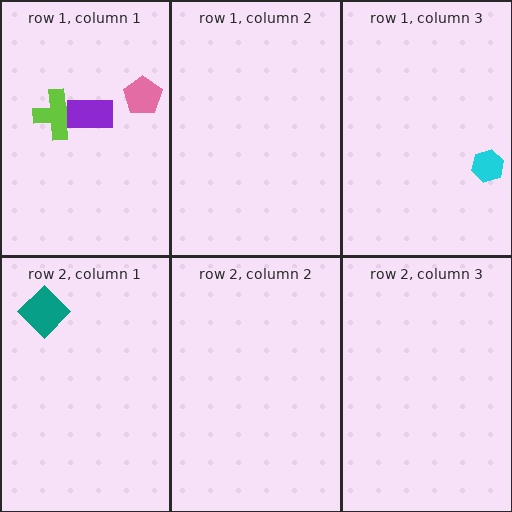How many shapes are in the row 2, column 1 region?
1.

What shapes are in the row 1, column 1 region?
The pink pentagon, the lime cross, the purple rectangle.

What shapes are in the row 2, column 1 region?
The teal diamond.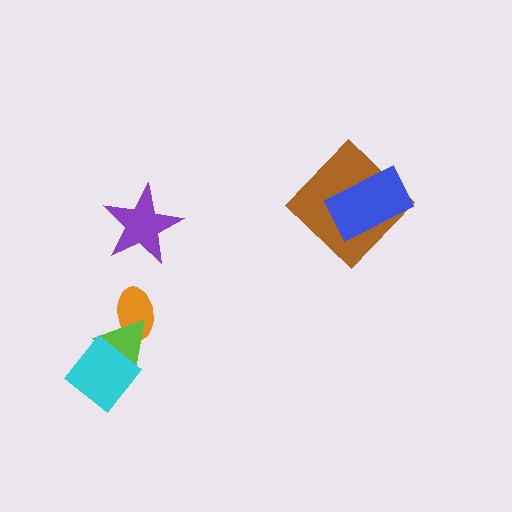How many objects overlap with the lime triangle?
2 objects overlap with the lime triangle.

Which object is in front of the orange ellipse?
The lime triangle is in front of the orange ellipse.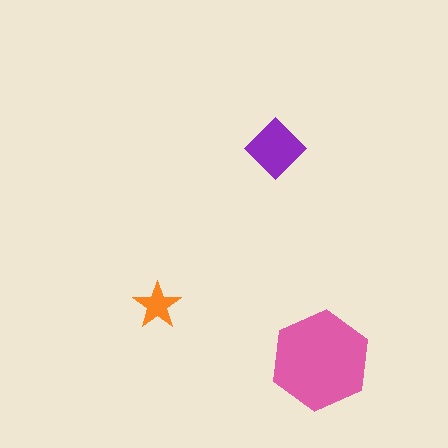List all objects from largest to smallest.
The pink hexagon, the purple diamond, the orange star.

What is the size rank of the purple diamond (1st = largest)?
2nd.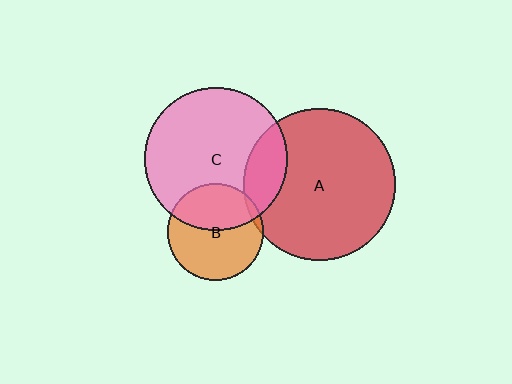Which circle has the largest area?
Circle A (red).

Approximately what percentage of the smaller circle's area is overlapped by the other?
Approximately 20%.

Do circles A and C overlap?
Yes.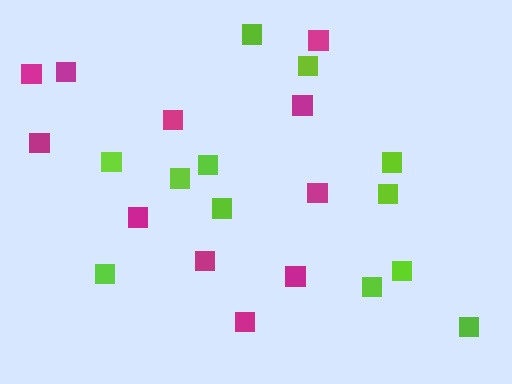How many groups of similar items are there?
There are 2 groups: one group of lime squares (12) and one group of magenta squares (11).